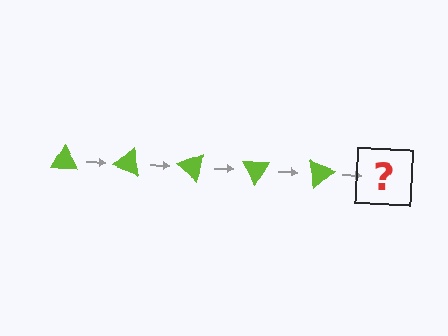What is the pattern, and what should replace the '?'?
The pattern is that the triangle rotates 20 degrees each step. The '?' should be a lime triangle rotated 100 degrees.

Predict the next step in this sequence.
The next step is a lime triangle rotated 100 degrees.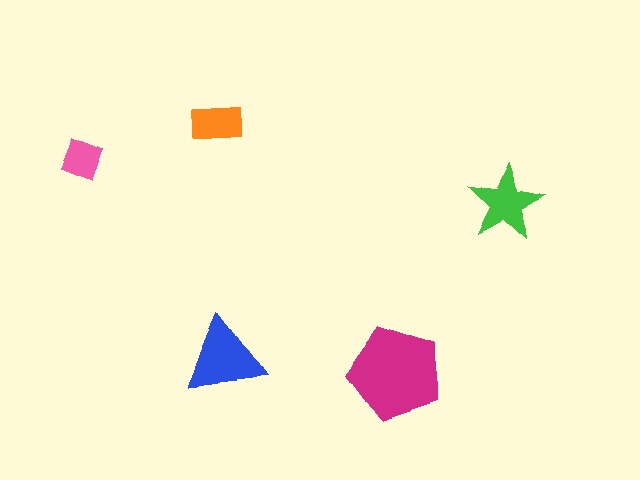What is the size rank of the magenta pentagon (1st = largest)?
1st.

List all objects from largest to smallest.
The magenta pentagon, the blue triangle, the green star, the orange rectangle, the pink diamond.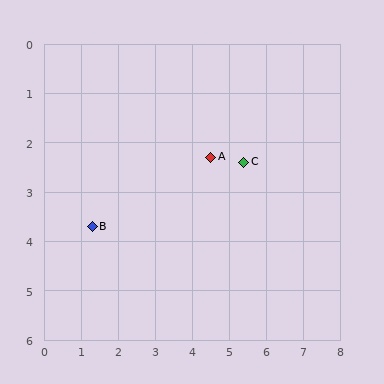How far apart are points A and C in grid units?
Points A and C are about 0.9 grid units apart.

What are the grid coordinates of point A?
Point A is at approximately (4.5, 2.3).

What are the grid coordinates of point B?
Point B is at approximately (1.3, 3.7).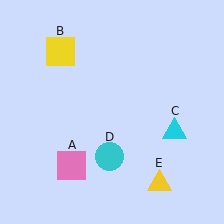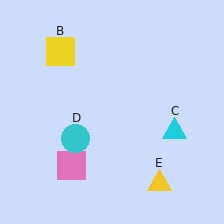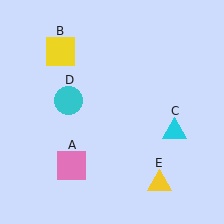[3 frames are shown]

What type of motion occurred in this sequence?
The cyan circle (object D) rotated clockwise around the center of the scene.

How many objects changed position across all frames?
1 object changed position: cyan circle (object D).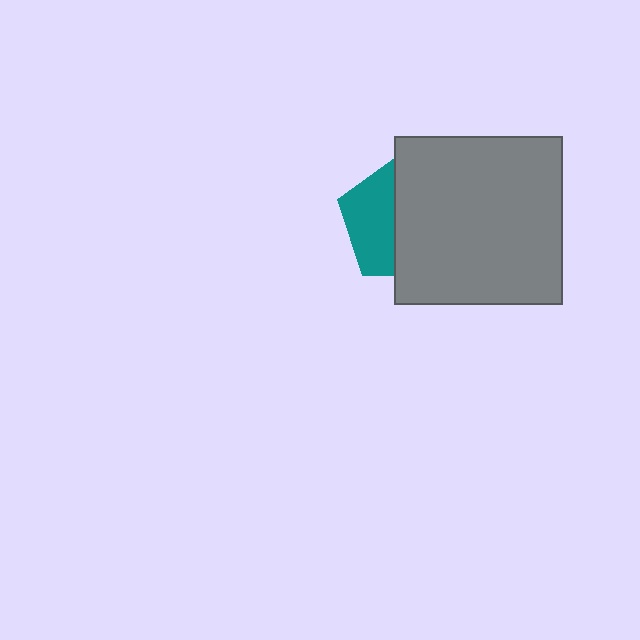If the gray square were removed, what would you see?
You would see the complete teal pentagon.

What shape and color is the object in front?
The object in front is a gray square.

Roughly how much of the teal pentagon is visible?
A small part of it is visible (roughly 40%).